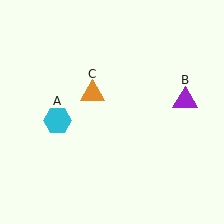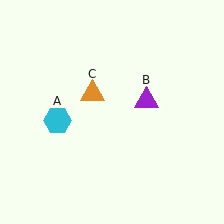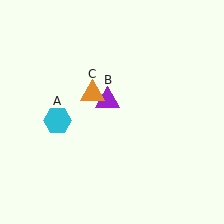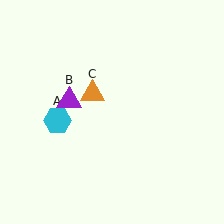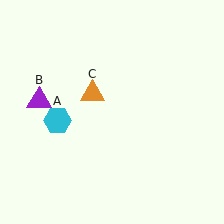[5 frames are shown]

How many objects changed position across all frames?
1 object changed position: purple triangle (object B).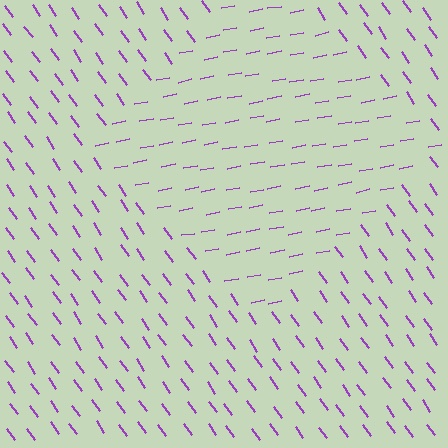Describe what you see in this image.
The image is filled with small purple line segments. A diamond region in the image has lines oriented differently from the surrounding lines, creating a visible texture boundary.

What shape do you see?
I see a diamond.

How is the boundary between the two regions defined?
The boundary is defined purely by a change in line orientation (approximately 66 degrees difference). All lines are the same color and thickness.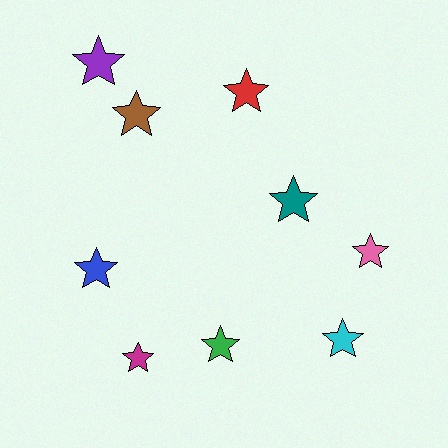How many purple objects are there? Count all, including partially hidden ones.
There is 1 purple object.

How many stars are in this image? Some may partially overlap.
There are 9 stars.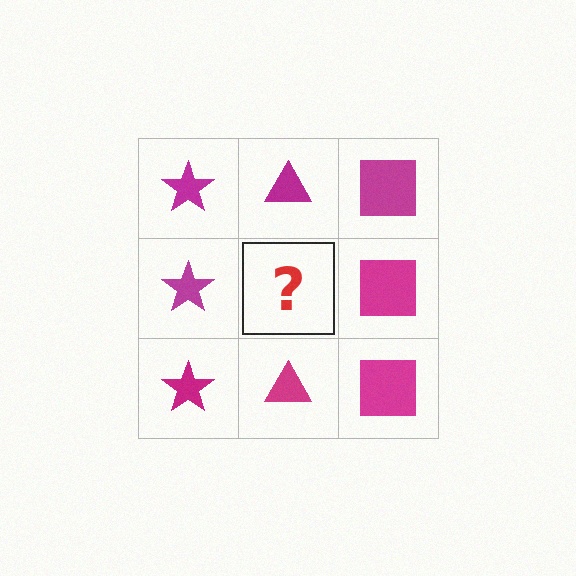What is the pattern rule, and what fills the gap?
The rule is that each column has a consistent shape. The gap should be filled with a magenta triangle.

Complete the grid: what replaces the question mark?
The question mark should be replaced with a magenta triangle.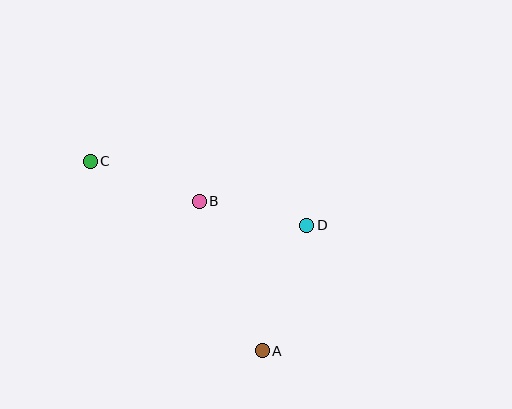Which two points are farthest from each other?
Points A and C are farthest from each other.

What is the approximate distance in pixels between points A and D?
The distance between A and D is approximately 133 pixels.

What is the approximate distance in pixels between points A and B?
The distance between A and B is approximately 162 pixels.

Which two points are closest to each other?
Points B and D are closest to each other.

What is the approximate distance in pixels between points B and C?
The distance between B and C is approximately 116 pixels.